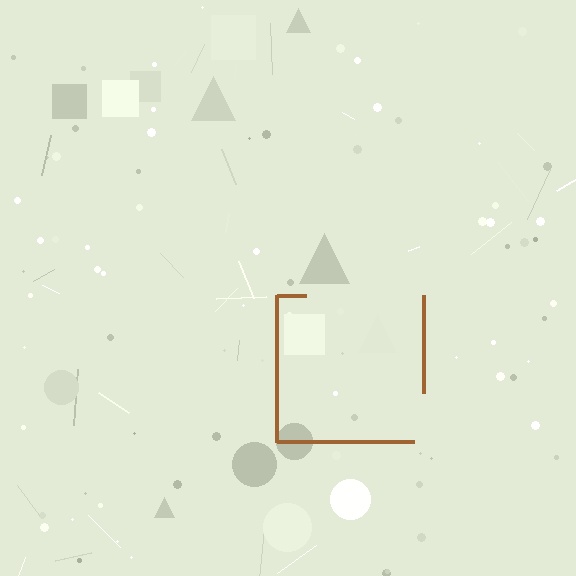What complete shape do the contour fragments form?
The contour fragments form a square.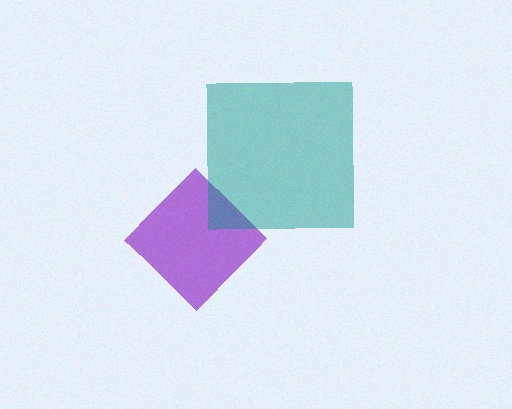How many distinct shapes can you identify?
There are 2 distinct shapes: a purple diamond, a teal square.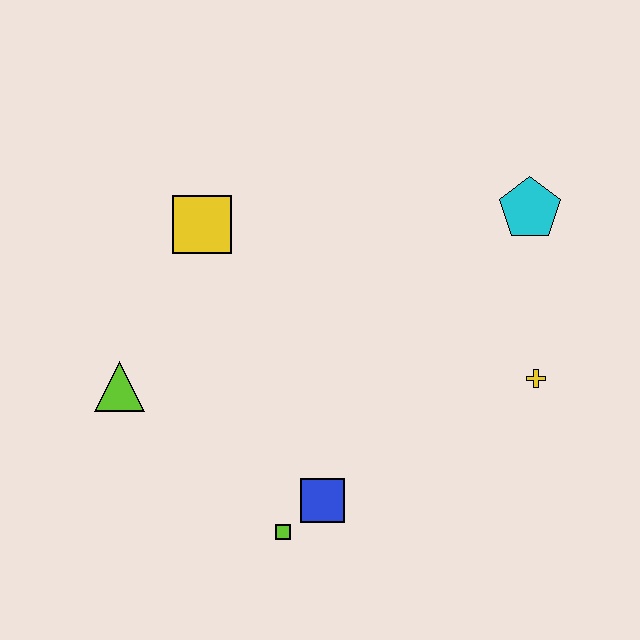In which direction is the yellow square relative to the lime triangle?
The yellow square is above the lime triangle.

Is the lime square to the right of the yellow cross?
No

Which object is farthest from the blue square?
The cyan pentagon is farthest from the blue square.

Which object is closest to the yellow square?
The lime triangle is closest to the yellow square.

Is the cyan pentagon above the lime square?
Yes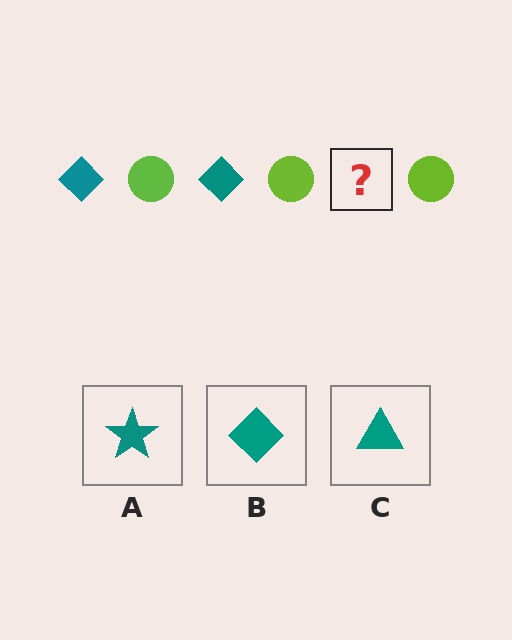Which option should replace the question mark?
Option B.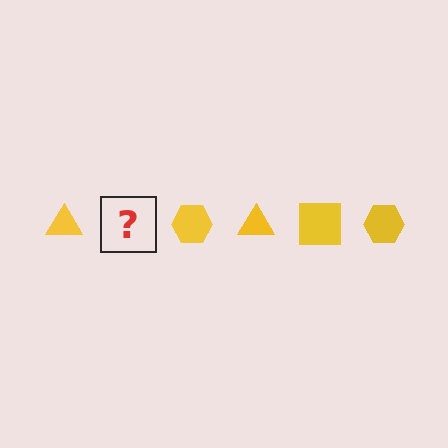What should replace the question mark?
The question mark should be replaced with a yellow square.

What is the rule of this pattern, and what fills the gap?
The rule is that the pattern cycles through triangle, square, hexagon shapes in yellow. The gap should be filled with a yellow square.